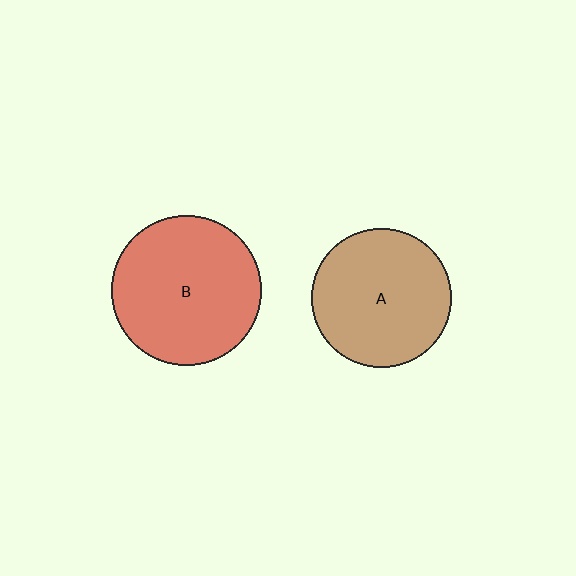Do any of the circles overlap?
No, none of the circles overlap.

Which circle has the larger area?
Circle B (red).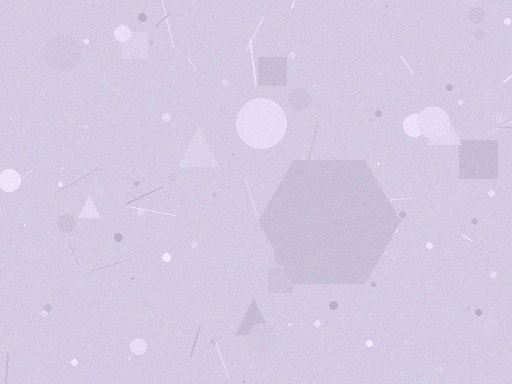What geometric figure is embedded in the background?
A hexagon is embedded in the background.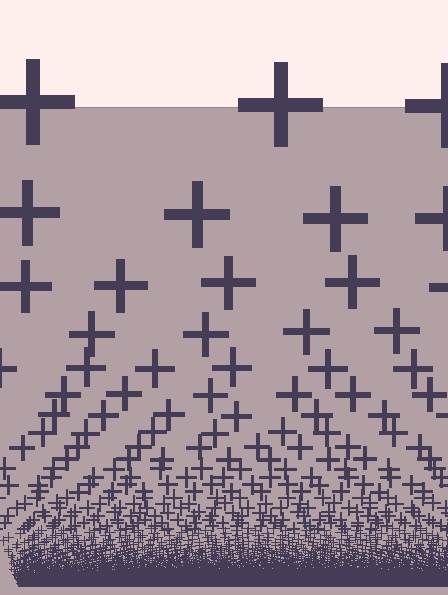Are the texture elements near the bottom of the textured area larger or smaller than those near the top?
Smaller. The gradient is inverted — elements near the bottom are smaller and denser.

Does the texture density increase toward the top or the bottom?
Density increases toward the bottom.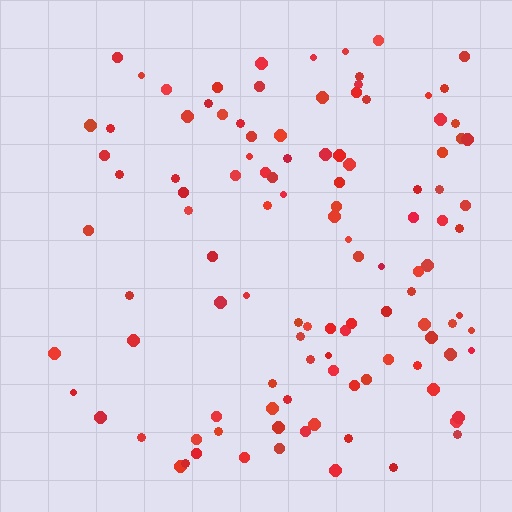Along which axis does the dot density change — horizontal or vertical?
Horizontal.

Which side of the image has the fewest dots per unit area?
The left.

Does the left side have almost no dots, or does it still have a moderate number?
Still a moderate number, just noticeably fewer than the right.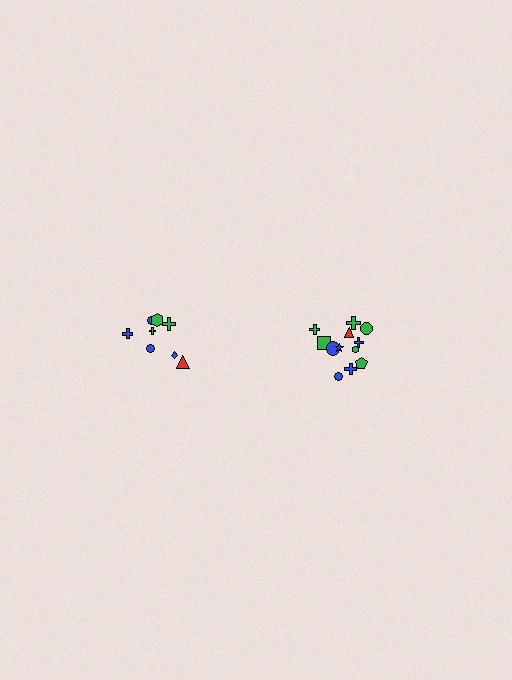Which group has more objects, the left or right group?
The right group.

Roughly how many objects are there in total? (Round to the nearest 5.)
Roughly 20 objects in total.